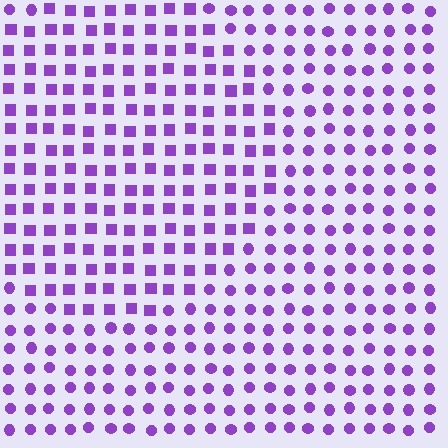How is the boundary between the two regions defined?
The boundary is defined by a change in element shape: squares inside vs. circles outside. All elements share the same color and spacing.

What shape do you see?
I see a circle.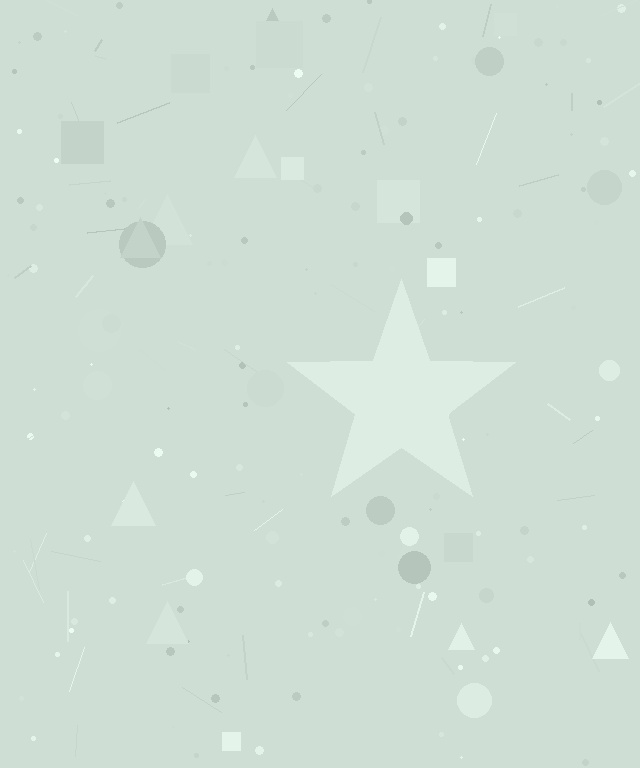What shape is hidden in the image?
A star is hidden in the image.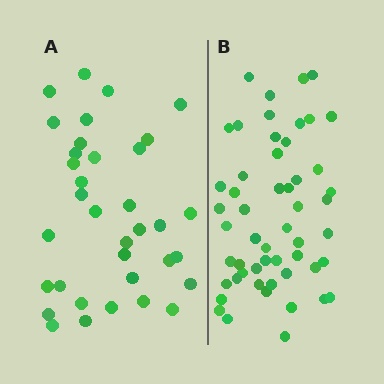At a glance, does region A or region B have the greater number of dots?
Region B (the right region) has more dots.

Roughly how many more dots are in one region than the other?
Region B has approximately 20 more dots than region A.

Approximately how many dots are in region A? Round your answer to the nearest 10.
About 40 dots. (The exact count is 35, which rounds to 40.)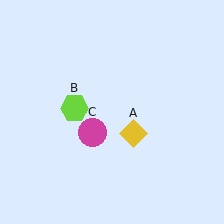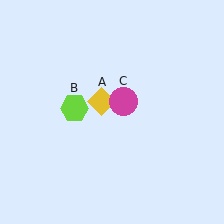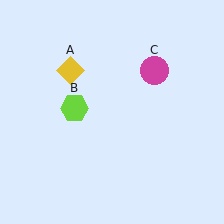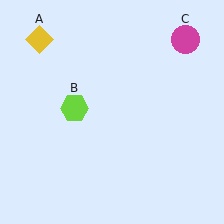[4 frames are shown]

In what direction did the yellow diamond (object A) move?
The yellow diamond (object A) moved up and to the left.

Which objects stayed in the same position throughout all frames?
Lime hexagon (object B) remained stationary.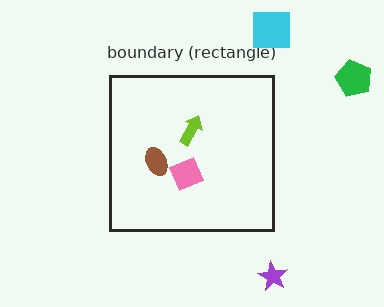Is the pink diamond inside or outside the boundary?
Inside.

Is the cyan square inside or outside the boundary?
Outside.